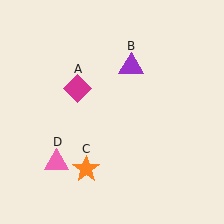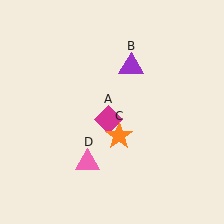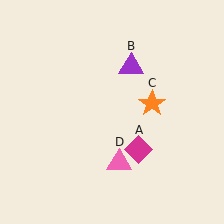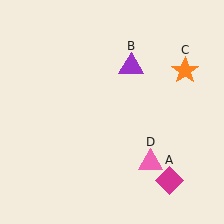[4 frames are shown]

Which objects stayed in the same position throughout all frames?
Purple triangle (object B) remained stationary.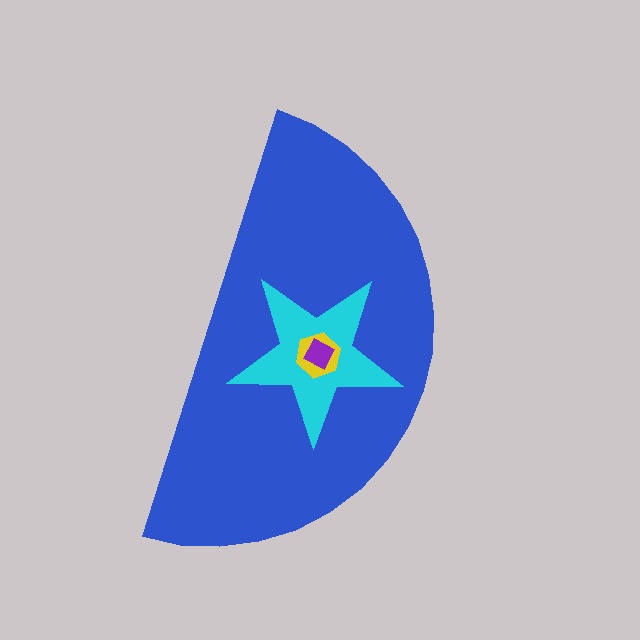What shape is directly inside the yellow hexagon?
The purple square.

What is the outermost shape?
The blue semicircle.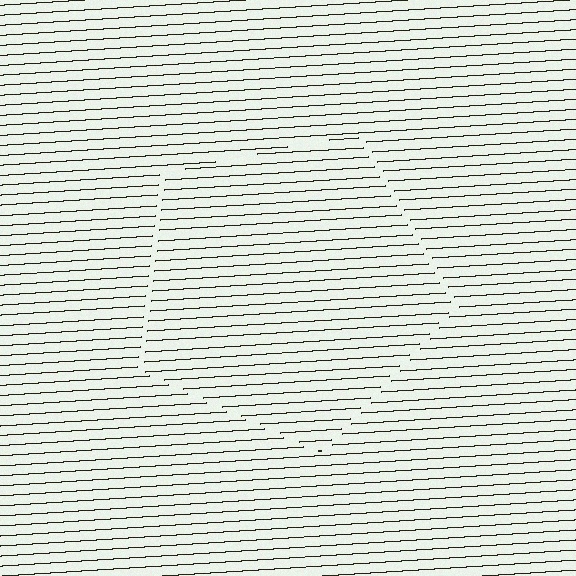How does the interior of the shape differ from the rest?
The interior of the shape contains the same grating, shifted by half a period — the contour is defined by the phase discontinuity where line-ends from the inner and outer gratings abut.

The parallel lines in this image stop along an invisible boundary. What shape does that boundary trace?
An illusory pentagon. The interior of the shape contains the same grating, shifted by half a period — the contour is defined by the phase discontinuity where line-ends from the inner and outer gratings abut.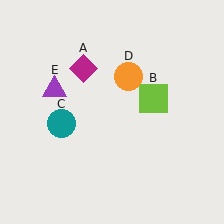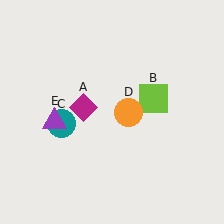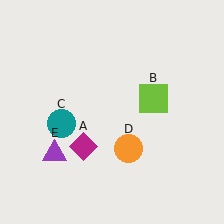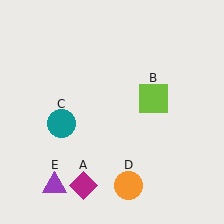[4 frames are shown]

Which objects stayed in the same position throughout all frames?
Lime square (object B) and teal circle (object C) remained stationary.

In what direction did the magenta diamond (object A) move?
The magenta diamond (object A) moved down.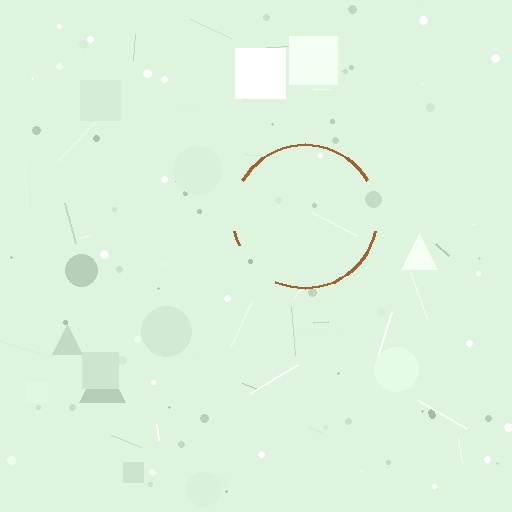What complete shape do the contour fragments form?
The contour fragments form a circle.